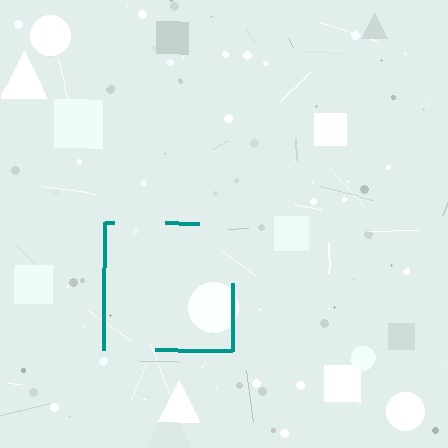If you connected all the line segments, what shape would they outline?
They would outline a square.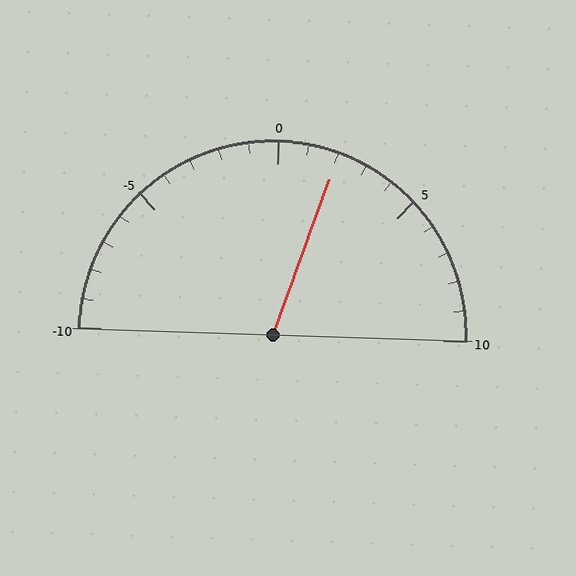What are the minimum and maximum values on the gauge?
The gauge ranges from -10 to 10.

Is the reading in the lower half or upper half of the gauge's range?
The reading is in the upper half of the range (-10 to 10).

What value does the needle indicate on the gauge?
The needle indicates approximately 2.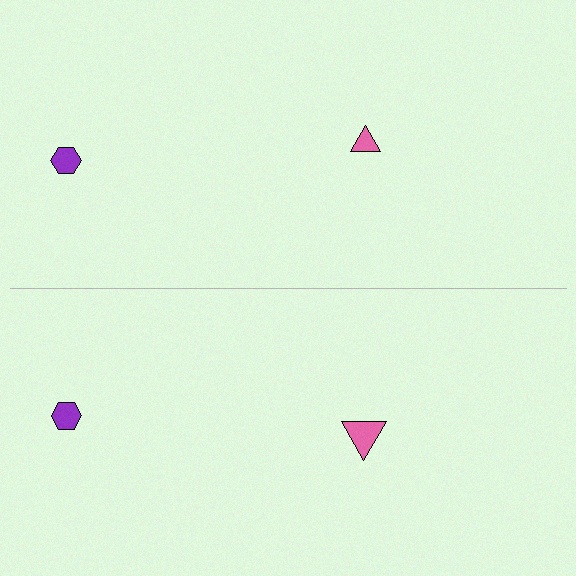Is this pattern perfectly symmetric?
No, the pattern is not perfectly symmetric. The pink triangle on the bottom side has a different size than its mirror counterpart.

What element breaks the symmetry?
The pink triangle on the bottom side has a different size than its mirror counterpart.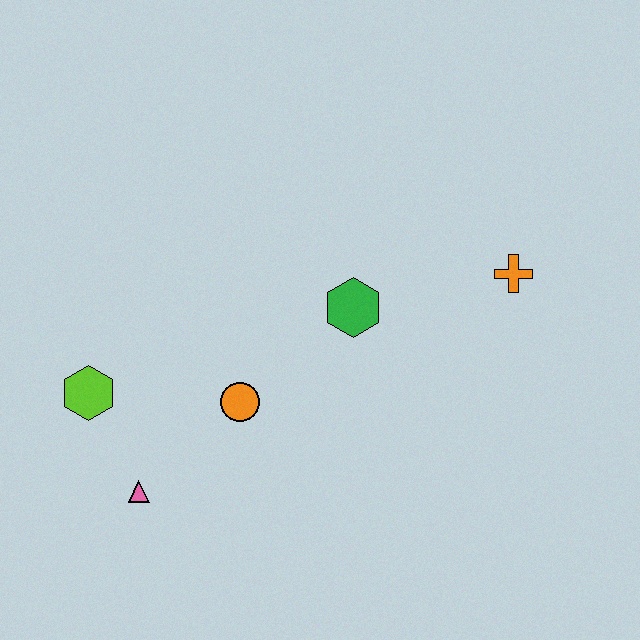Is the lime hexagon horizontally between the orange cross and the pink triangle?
No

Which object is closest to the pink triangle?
The lime hexagon is closest to the pink triangle.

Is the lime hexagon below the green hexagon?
Yes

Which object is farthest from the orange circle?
The orange cross is farthest from the orange circle.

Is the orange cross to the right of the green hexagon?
Yes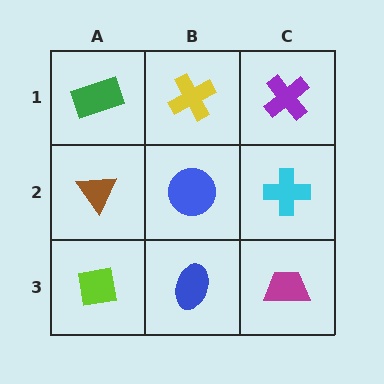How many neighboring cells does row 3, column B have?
3.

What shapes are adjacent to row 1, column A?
A brown triangle (row 2, column A), a yellow cross (row 1, column B).